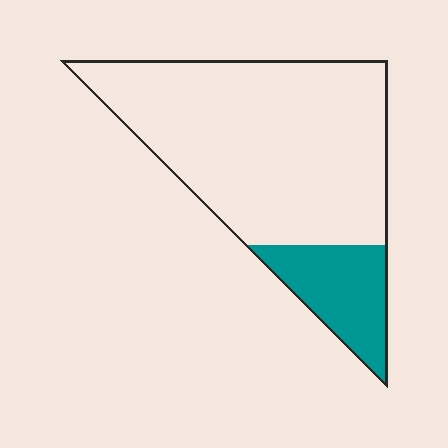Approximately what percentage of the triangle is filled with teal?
Approximately 20%.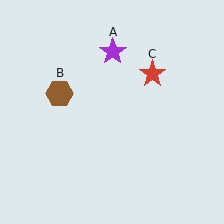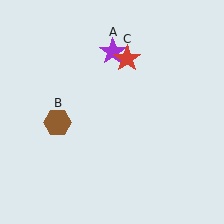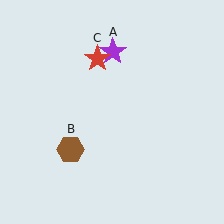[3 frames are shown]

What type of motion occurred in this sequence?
The brown hexagon (object B), red star (object C) rotated counterclockwise around the center of the scene.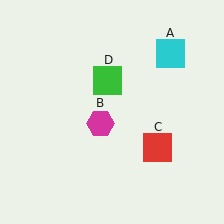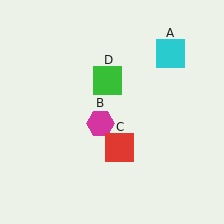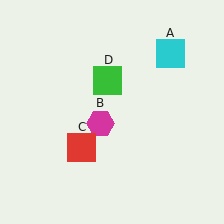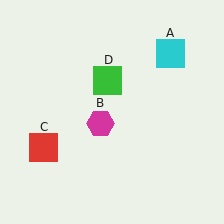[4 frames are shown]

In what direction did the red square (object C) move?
The red square (object C) moved left.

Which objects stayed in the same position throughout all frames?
Cyan square (object A) and magenta hexagon (object B) and green square (object D) remained stationary.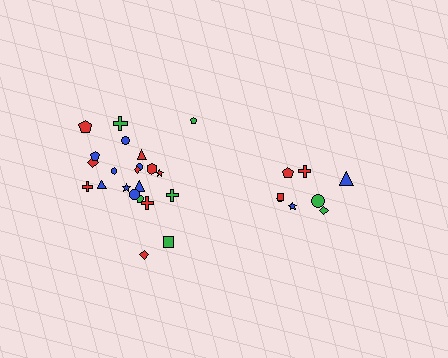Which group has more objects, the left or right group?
The left group.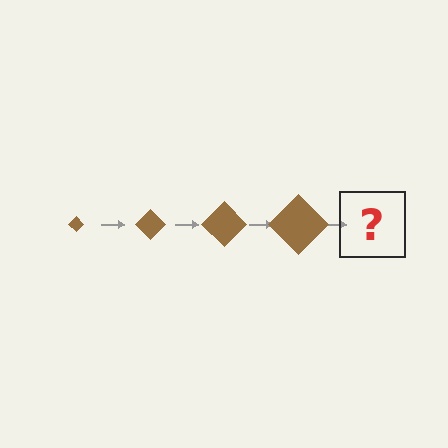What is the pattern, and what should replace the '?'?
The pattern is that the diamond gets progressively larger each step. The '?' should be a brown diamond, larger than the previous one.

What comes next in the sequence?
The next element should be a brown diamond, larger than the previous one.